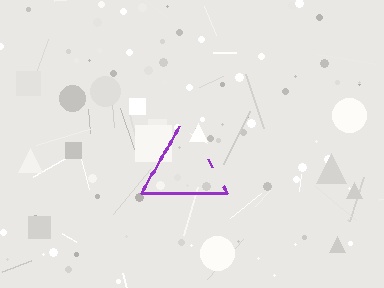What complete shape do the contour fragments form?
The contour fragments form a triangle.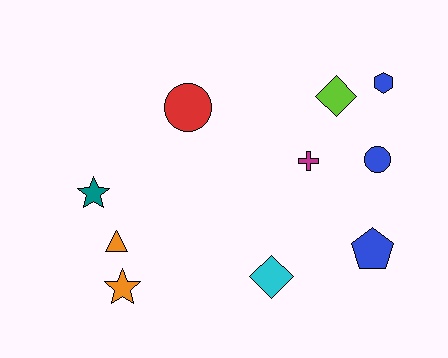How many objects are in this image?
There are 10 objects.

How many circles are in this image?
There are 2 circles.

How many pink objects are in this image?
There are no pink objects.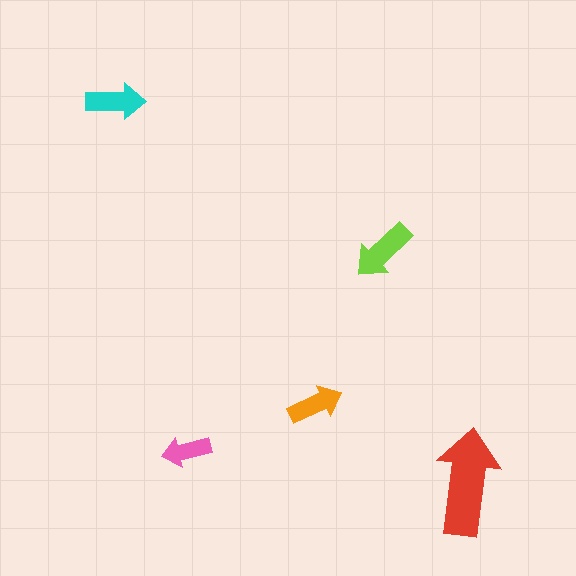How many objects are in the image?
There are 5 objects in the image.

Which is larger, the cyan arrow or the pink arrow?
The cyan one.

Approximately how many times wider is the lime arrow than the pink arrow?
About 1.5 times wider.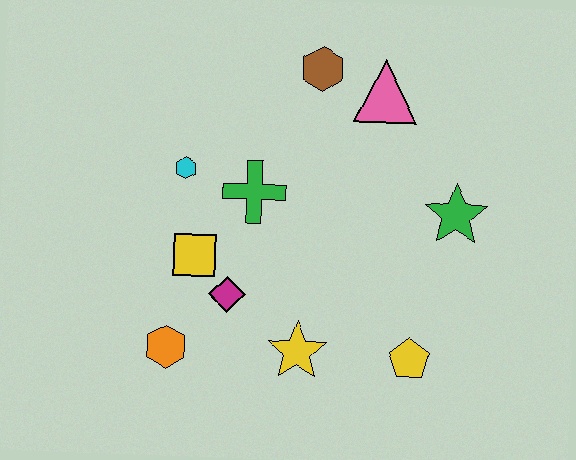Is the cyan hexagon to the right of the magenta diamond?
No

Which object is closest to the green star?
The pink triangle is closest to the green star.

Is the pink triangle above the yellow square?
Yes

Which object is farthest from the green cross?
The yellow pentagon is farthest from the green cross.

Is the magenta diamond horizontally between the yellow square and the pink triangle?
Yes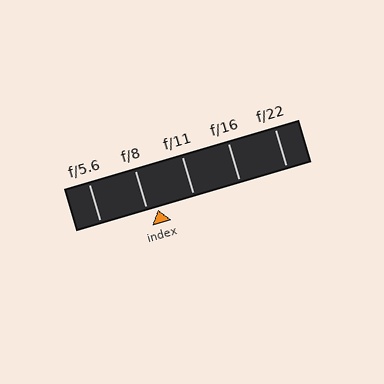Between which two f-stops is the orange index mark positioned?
The index mark is between f/8 and f/11.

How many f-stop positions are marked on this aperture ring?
There are 5 f-stop positions marked.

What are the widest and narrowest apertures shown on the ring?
The widest aperture shown is f/5.6 and the narrowest is f/22.